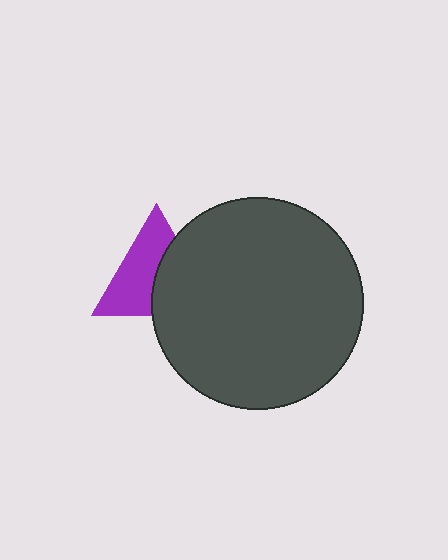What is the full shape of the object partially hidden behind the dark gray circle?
The partially hidden object is a purple triangle.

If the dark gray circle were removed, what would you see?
You would see the complete purple triangle.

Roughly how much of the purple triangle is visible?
About half of it is visible (roughly 56%).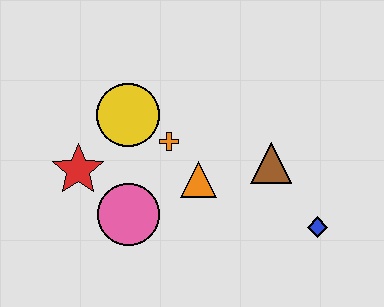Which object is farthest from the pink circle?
The blue diamond is farthest from the pink circle.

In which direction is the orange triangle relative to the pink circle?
The orange triangle is to the right of the pink circle.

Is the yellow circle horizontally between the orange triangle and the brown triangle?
No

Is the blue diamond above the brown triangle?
No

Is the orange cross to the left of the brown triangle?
Yes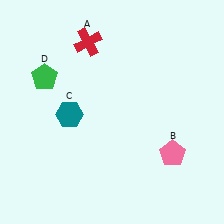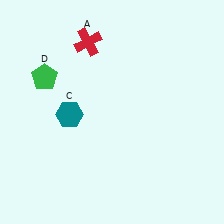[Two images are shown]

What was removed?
The pink pentagon (B) was removed in Image 2.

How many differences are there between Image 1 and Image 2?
There is 1 difference between the two images.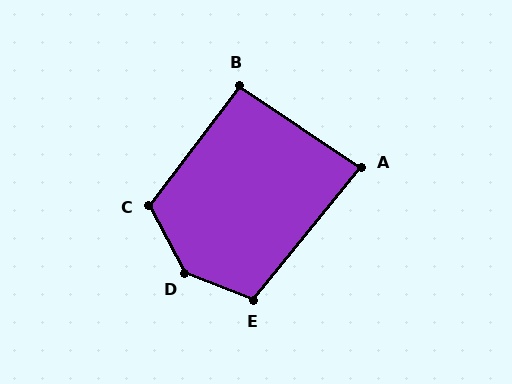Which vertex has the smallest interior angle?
A, at approximately 85 degrees.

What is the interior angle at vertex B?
Approximately 93 degrees (approximately right).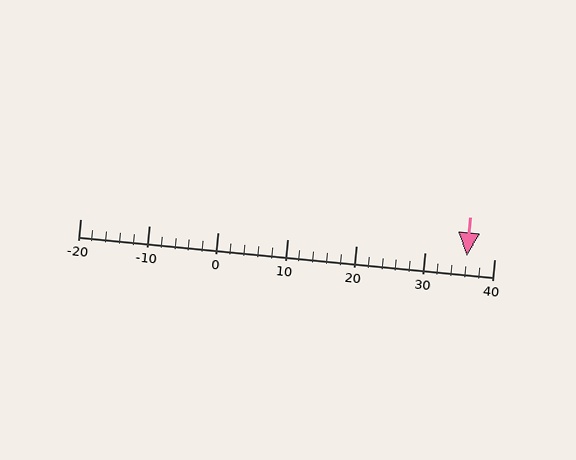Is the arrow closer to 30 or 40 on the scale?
The arrow is closer to 40.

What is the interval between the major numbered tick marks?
The major tick marks are spaced 10 units apart.